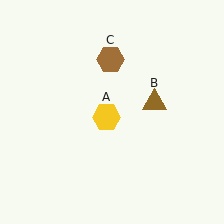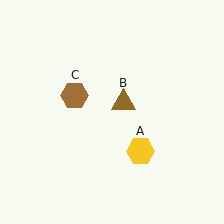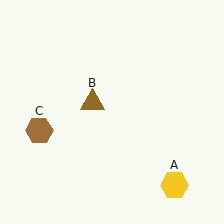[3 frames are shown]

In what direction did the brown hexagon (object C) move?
The brown hexagon (object C) moved down and to the left.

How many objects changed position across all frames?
3 objects changed position: yellow hexagon (object A), brown triangle (object B), brown hexagon (object C).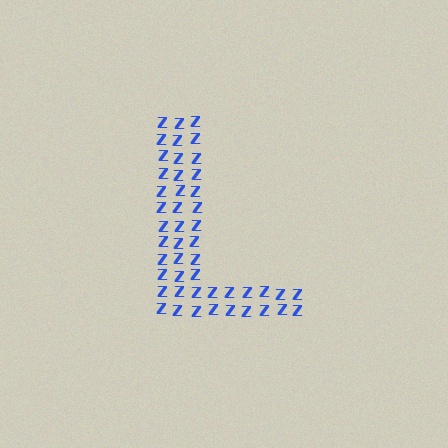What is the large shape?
The large shape is the letter L.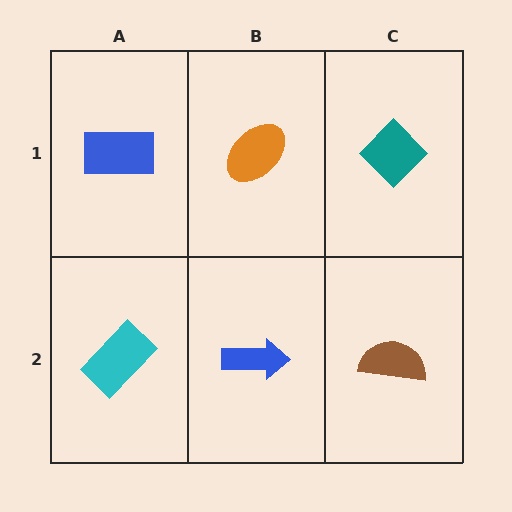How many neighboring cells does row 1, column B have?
3.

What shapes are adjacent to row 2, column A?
A blue rectangle (row 1, column A), a blue arrow (row 2, column B).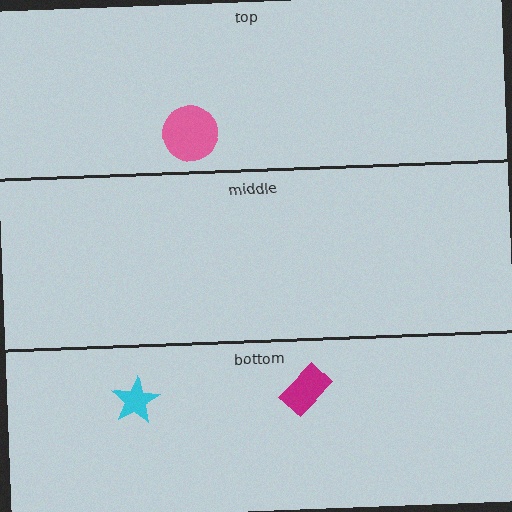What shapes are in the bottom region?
The cyan star, the magenta rectangle.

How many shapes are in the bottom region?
2.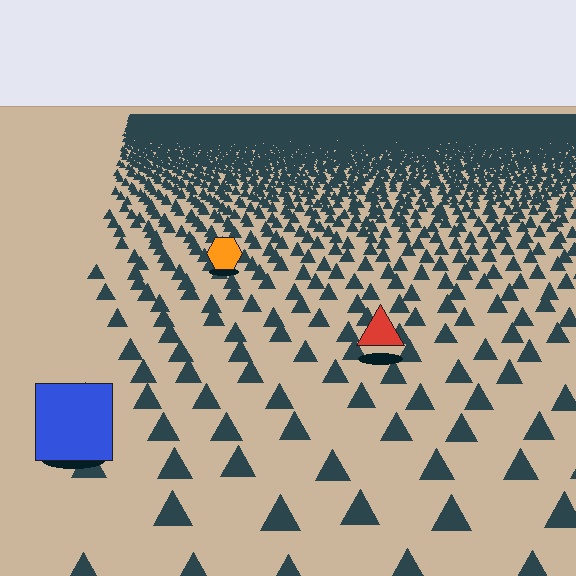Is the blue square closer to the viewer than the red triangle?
Yes. The blue square is closer — you can tell from the texture gradient: the ground texture is coarser near it.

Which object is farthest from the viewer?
The orange hexagon is farthest from the viewer. It appears smaller and the ground texture around it is denser.